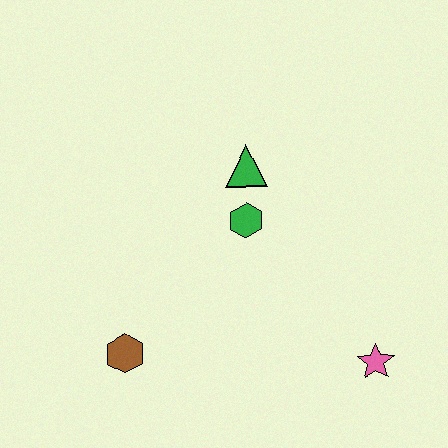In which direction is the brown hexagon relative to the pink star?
The brown hexagon is to the left of the pink star.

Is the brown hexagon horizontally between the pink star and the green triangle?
No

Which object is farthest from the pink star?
The brown hexagon is farthest from the pink star.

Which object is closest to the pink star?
The green hexagon is closest to the pink star.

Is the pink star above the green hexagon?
No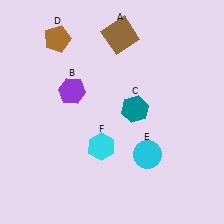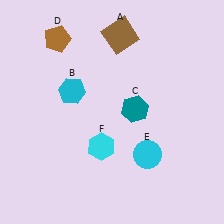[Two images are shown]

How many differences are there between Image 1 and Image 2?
There is 1 difference between the two images.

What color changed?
The hexagon (B) changed from purple in Image 1 to cyan in Image 2.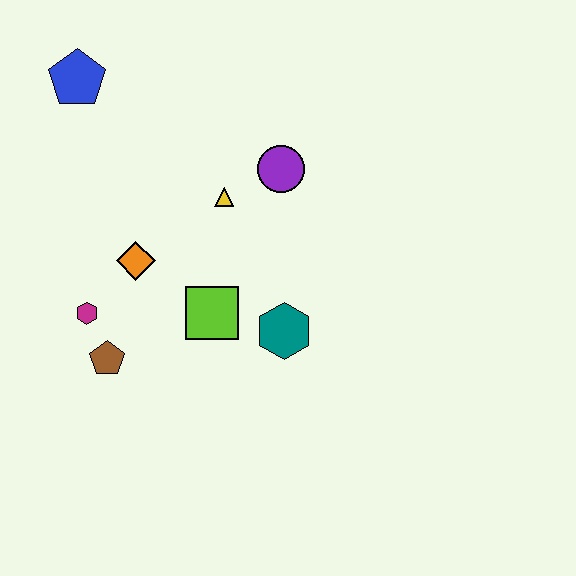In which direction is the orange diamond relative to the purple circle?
The orange diamond is to the left of the purple circle.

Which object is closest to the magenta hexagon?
The brown pentagon is closest to the magenta hexagon.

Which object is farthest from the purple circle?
The brown pentagon is farthest from the purple circle.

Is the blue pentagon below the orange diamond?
No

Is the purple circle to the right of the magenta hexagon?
Yes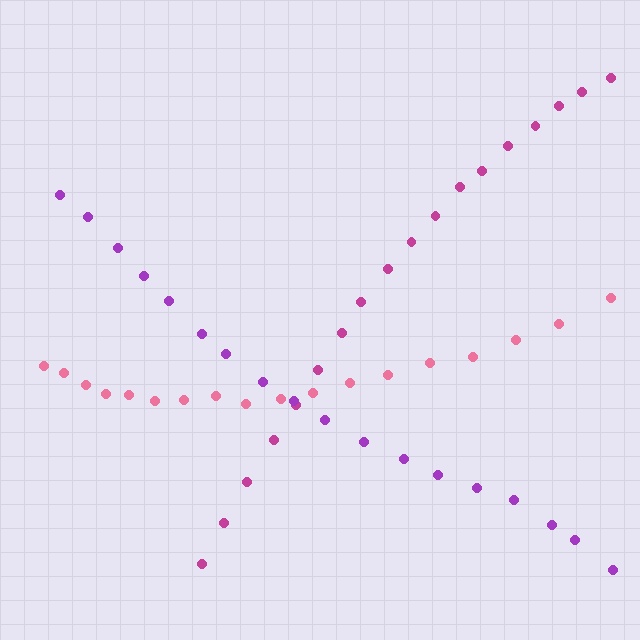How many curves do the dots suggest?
There are 3 distinct paths.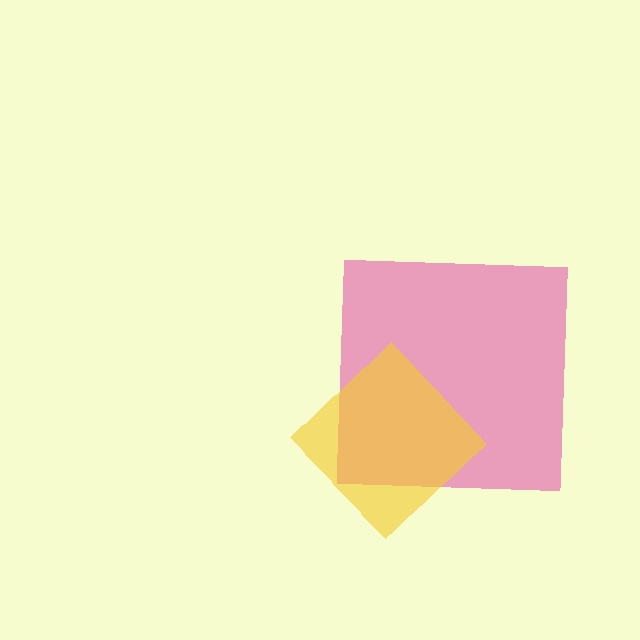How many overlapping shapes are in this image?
There are 2 overlapping shapes in the image.